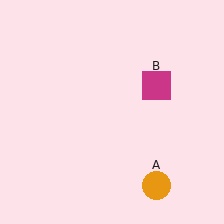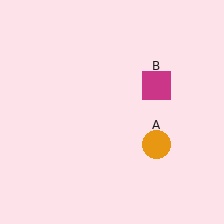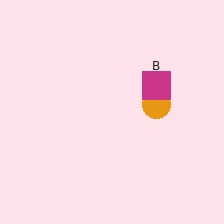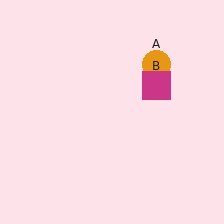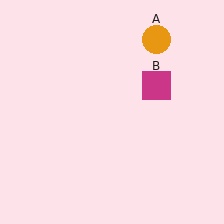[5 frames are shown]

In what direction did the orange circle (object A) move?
The orange circle (object A) moved up.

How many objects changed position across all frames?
1 object changed position: orange circle (object A).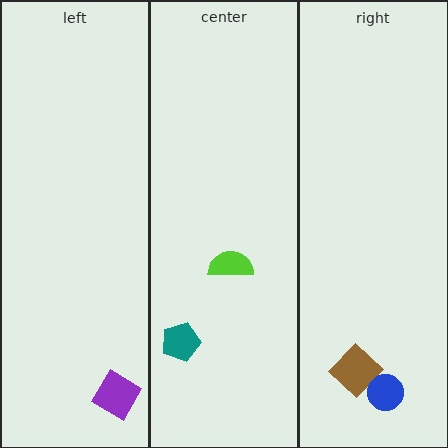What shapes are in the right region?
The brown diamond, the blue circle.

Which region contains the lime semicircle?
The center region.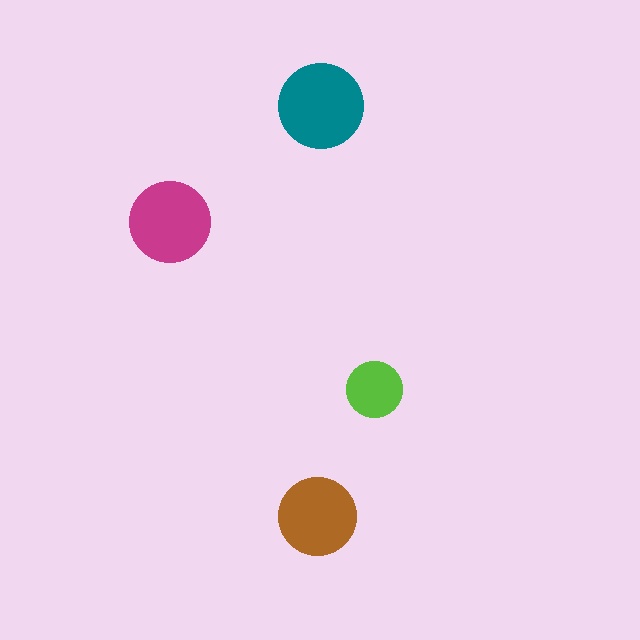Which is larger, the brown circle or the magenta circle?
The magenta one.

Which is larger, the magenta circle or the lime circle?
The magenta one.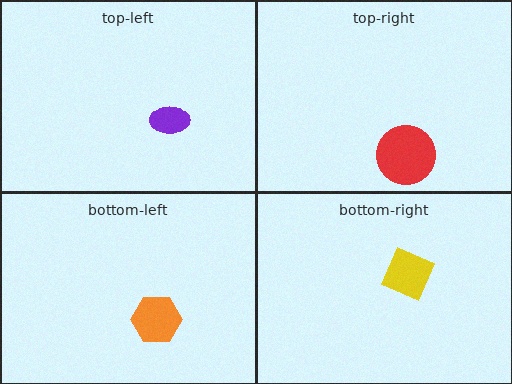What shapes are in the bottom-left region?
The orange hexagon.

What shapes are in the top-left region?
The purple ellipse.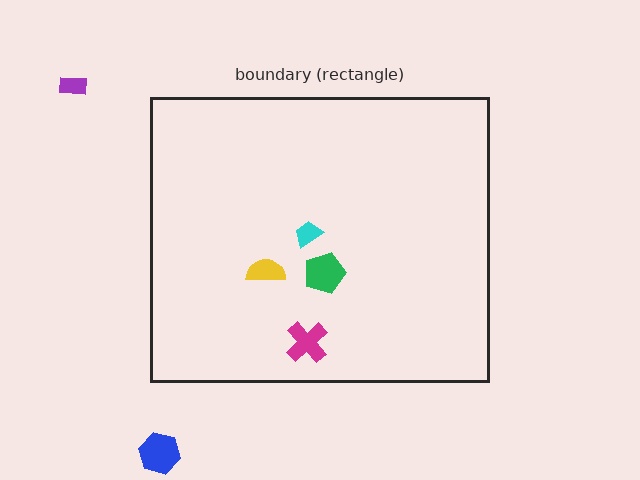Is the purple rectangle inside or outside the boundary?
Outside.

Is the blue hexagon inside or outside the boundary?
Outside.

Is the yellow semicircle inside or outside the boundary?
Inside.